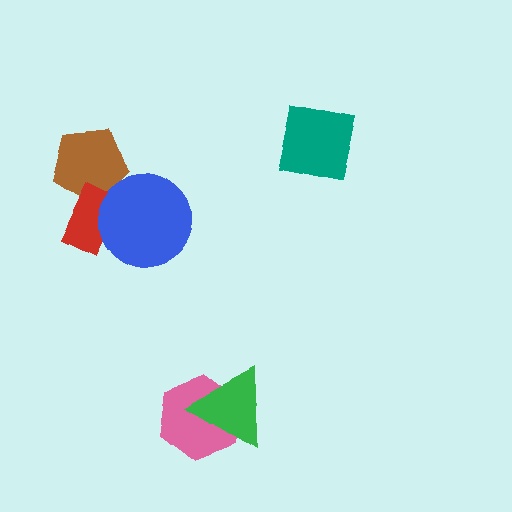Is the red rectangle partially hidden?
Yes, it is partially covered by another shape.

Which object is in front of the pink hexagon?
The green triangle is in front of the pink hexagon.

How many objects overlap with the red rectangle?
2 objects overlap with the red rectangle.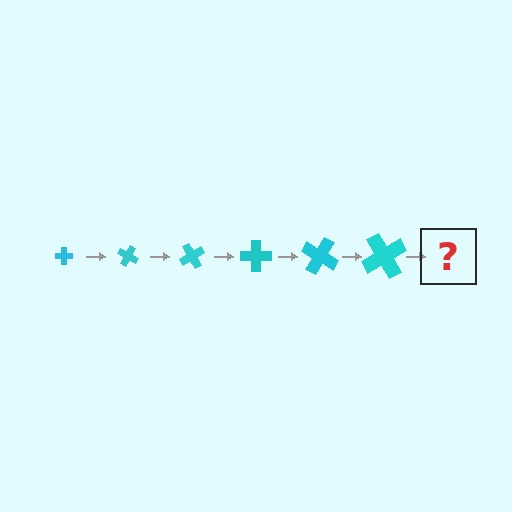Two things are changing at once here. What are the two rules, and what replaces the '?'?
The two rules are that the cross grows larger each step and it rotates 30 degrees each step. The '?' should be a cross, larger than the previous one and rotated 180 degrees from the start.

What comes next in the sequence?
The next element should be a cross, larger than the previous one and rotated 180 degrees from the start.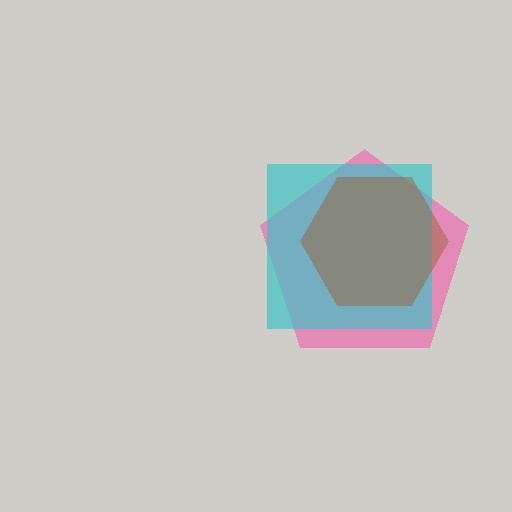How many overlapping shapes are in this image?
There are 3 overlapping shapes in the image.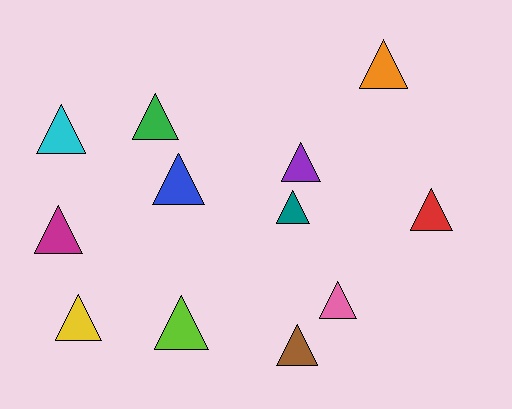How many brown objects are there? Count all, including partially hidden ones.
There is 1 brown object.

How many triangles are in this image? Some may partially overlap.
There are 12 triangles.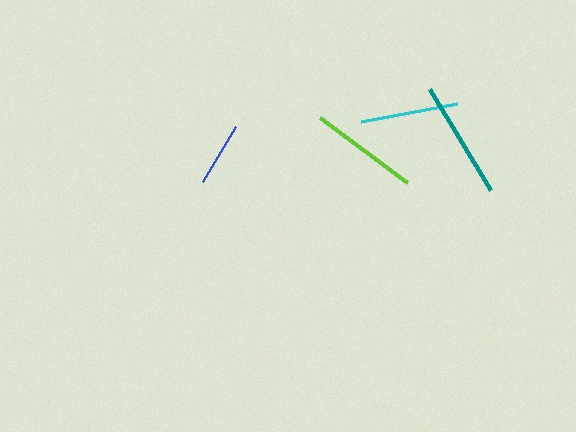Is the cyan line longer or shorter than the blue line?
The cyan line is longer than the blue line.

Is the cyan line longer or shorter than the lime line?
The lime line is longer than the cyan line.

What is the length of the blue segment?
The blue segment is approximately 64 pixels long.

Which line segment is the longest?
The teal line is the longest at approximately 119 pixels.